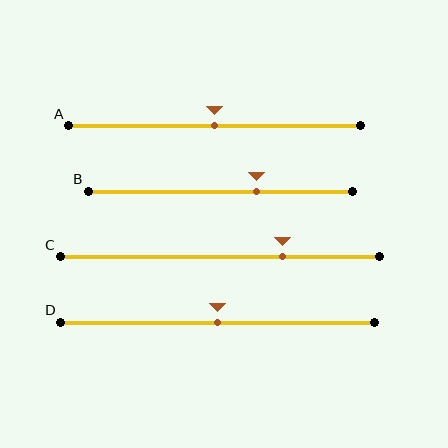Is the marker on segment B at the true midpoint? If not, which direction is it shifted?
No, the marker on segment B is shifted to the right by about 14% of the segment length.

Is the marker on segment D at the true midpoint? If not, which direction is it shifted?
Yes, the marker on segment D is at the true midpoint.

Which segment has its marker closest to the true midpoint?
Segment A has its marker closest to the true midpoint.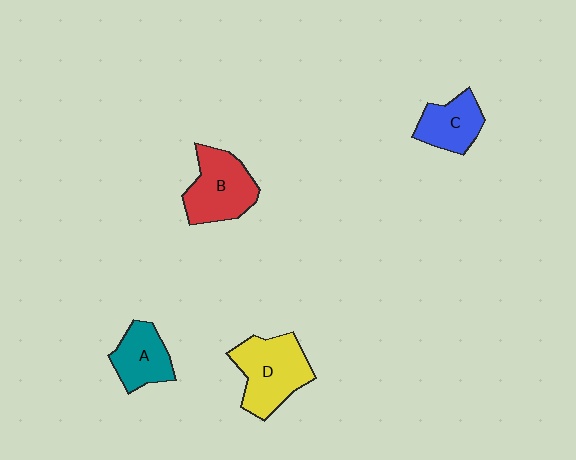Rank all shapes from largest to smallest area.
From largest to smallest: D (yellow), B (red), A (teal), C (blue).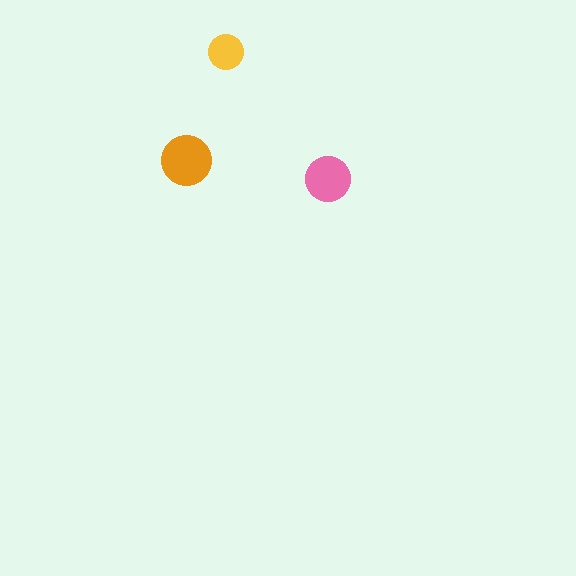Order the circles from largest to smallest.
the orange one, the pink one, the yellow one.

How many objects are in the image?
There are 3 objects in the image.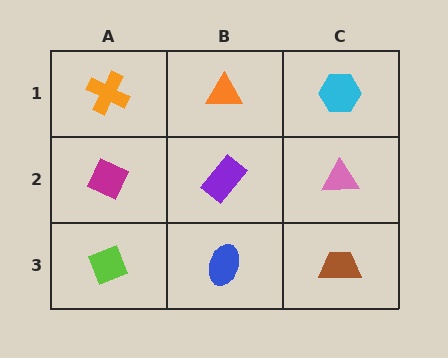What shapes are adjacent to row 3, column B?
A purple rectangle (row 2, column B), a lime diamond (row 3, column A), a brown trapezoid (row 3, column C).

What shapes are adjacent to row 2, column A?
An orange cross (row 1, column A), a lime diamond (row 3, column A), a purple rectangle (row 2, column B).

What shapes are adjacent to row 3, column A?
A magenta diamond (row 2, column A), a blue ellipse (row 3, column B).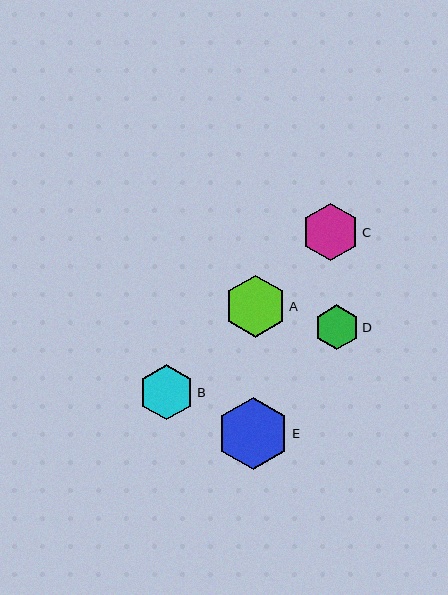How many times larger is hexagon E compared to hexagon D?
Hexagon E is approximately 1.6 times the size of hexagon D.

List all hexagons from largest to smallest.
From largest to smallest: E, A, C, B, D.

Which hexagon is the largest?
Hexagon E is the largest with a size of approximately 72 pixels.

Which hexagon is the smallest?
Hexagon D is the smallest with a size of approximately 45 pixels.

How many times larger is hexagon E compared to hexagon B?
Hexagon E is approximately 1.3 times the size of hexagon B.